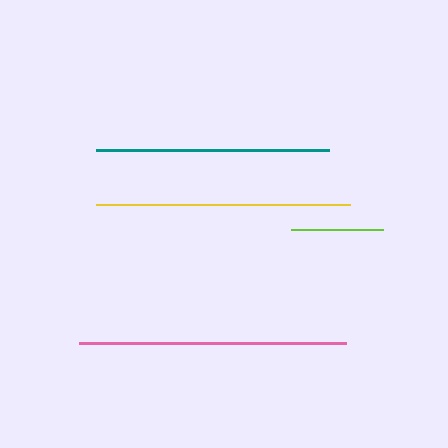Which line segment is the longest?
The pink line is the longest at approximately 268 pixels.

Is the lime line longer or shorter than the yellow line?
The yellow line is longer than the lime line.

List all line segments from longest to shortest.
From longest to shortest: pink, yellow, teal, lime.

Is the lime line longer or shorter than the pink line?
The pink line is longer than the lime line.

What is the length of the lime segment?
The lime segment is approximately 91 pixels long.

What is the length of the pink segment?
The pink segment is approximately 268 pixels long.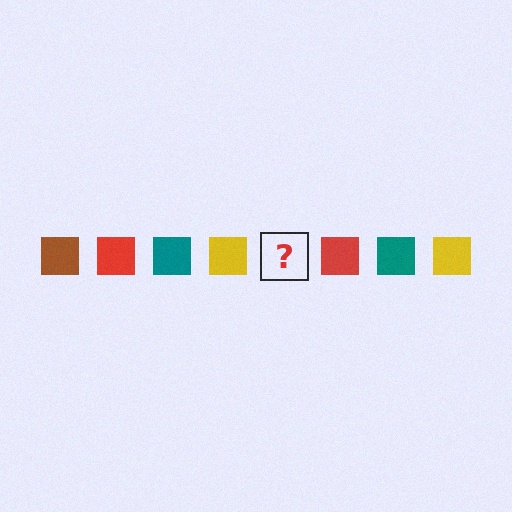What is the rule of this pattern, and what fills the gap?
The rule is that the pattern cycles through brown, red, teal, yellow squares. The gap should be filled with a brown square.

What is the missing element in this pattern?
The missing element is a brown square.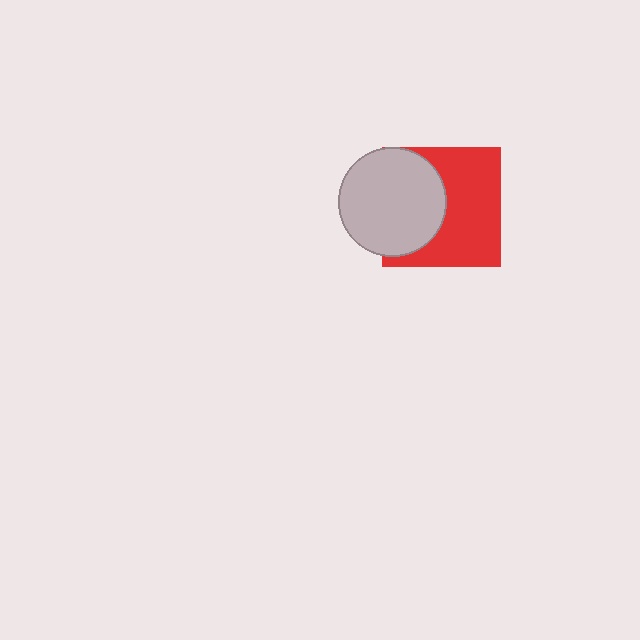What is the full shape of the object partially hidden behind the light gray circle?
The partially hidden object is a red square.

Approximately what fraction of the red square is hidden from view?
Roughly 41% of the red square is hidden behind the light gray circle.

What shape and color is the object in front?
The object in front is a light gray circle.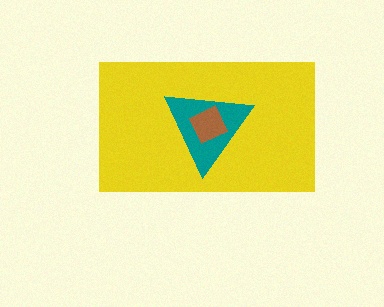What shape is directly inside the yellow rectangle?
The teal triangle.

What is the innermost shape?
The brown diamond.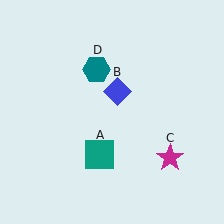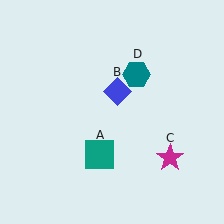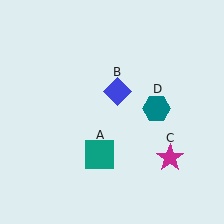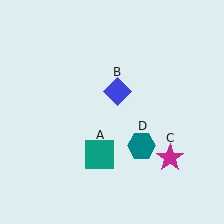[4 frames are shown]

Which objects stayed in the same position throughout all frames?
Teal square (object A) and blue diamond (object B) and magenta star (object C) remained stationary.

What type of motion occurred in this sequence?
The teal hexagon (object D) rotated clockwise around the center of the scene.